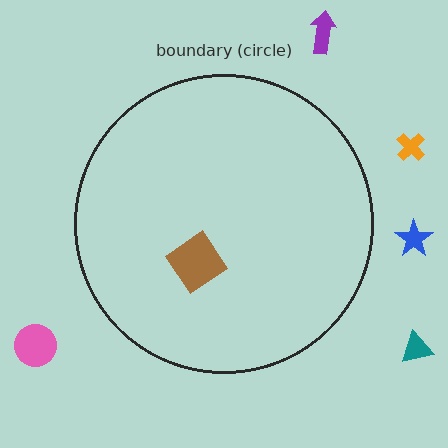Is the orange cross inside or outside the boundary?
Outside.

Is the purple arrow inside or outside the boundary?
Outside.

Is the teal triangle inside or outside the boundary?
Outside.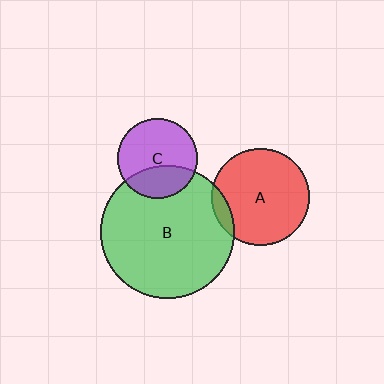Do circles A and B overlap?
Yes.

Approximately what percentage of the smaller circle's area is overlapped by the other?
Approximately 10%.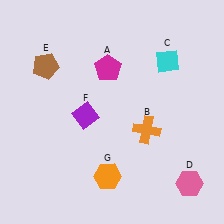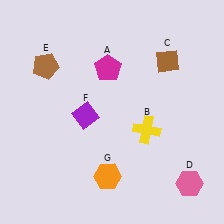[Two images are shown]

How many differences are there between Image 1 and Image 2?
There are 2 differences between the two images.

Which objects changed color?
B changed from orange to yellow. C changed from cyan to brown.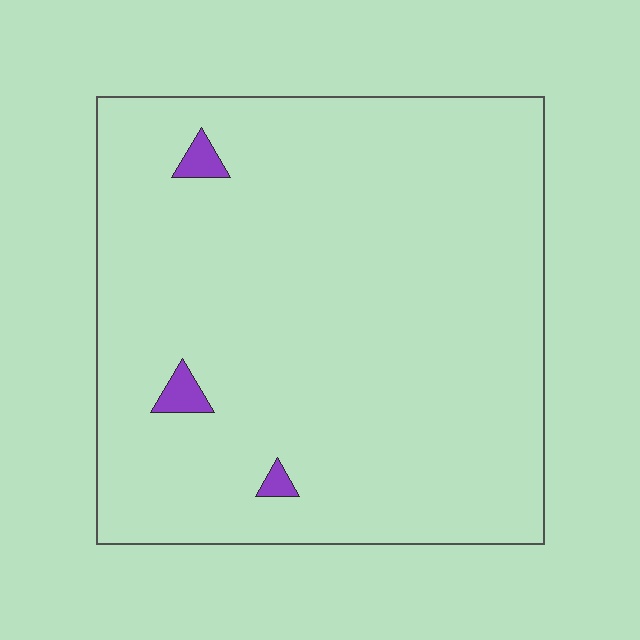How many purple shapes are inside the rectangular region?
3.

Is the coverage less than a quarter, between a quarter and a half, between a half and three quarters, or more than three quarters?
Less than a quarter.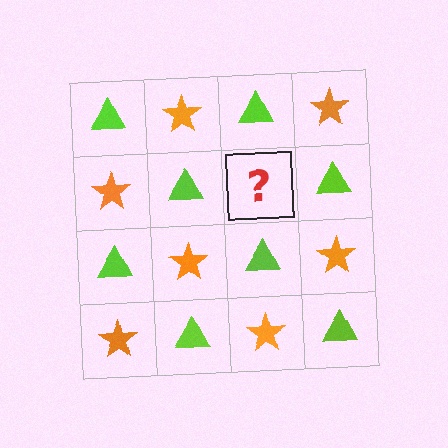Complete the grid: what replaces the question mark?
The question mark should be replaced with an orange star.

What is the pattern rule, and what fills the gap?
The rule is that it alternates lime triangle and orange star in a checkerboard pattern. The gap should be filled with an orange star.